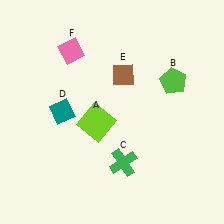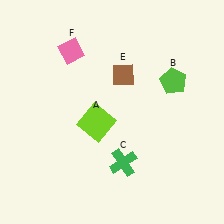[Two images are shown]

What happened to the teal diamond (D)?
The teal diamond (D) was removed in Image 2. It was in the top-left area of Image 1.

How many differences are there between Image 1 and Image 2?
There is 1 difference between the two images.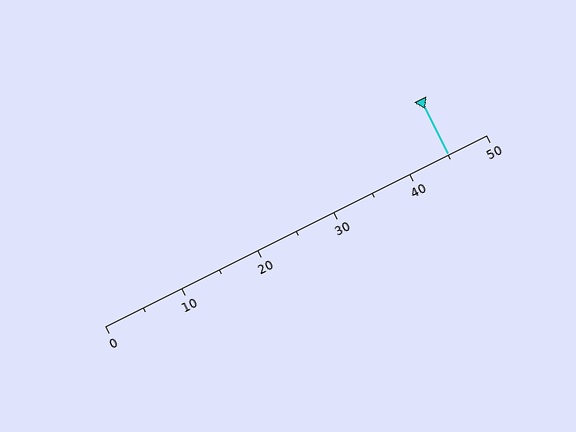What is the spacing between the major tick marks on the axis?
The major ticks are spaced 10 apart.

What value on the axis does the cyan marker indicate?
The marker indicates approximately 45.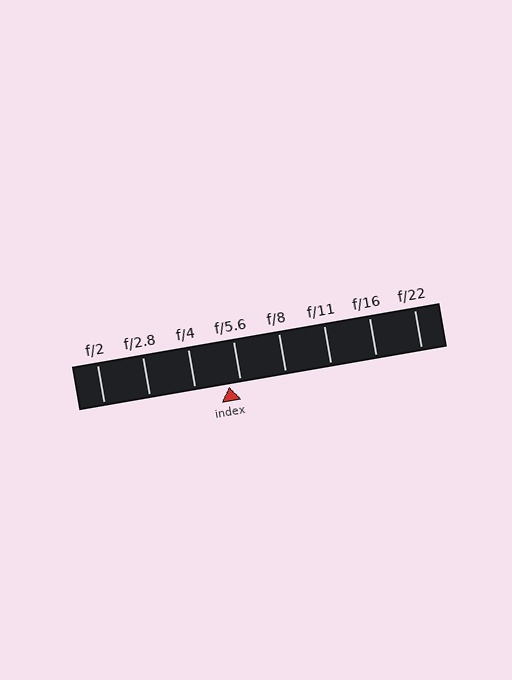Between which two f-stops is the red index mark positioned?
The index mark is between f/4 and f/5.6.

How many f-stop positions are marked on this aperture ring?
There are 8 f-stop positions marked.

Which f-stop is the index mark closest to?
The index mark is closest to f/5.6.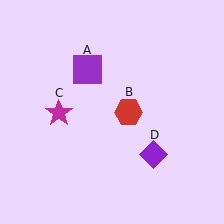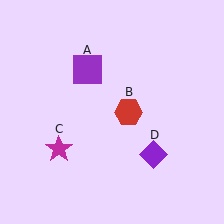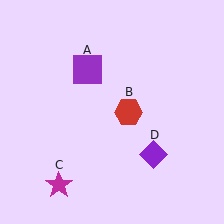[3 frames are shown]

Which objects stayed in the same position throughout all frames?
Purple square (object A) and red hexagon (object B) and purple diamond (object D) remained stationary.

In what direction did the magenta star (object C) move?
The magenta star (object C) moved down.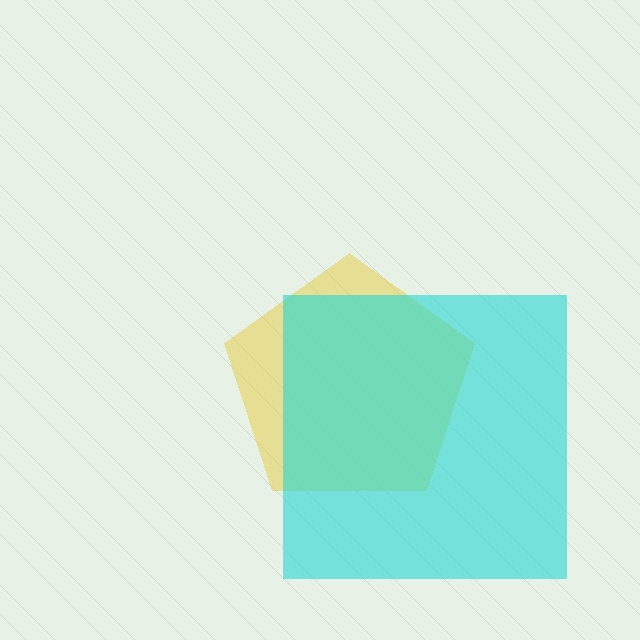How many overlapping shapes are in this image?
There are 2 overlapping shapes in the image.